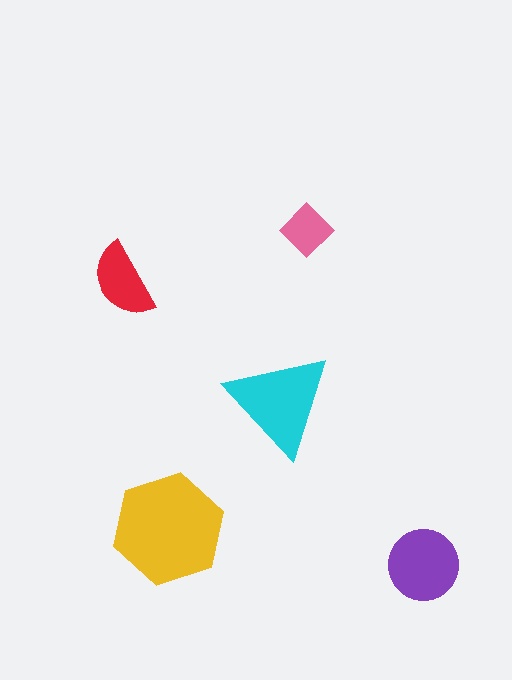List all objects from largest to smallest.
The yellow hexagon, the cyan triangle, the purple circle, the red semicircle, the pink diamond.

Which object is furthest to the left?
The red semicircle is leftmost.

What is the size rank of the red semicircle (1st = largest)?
4th.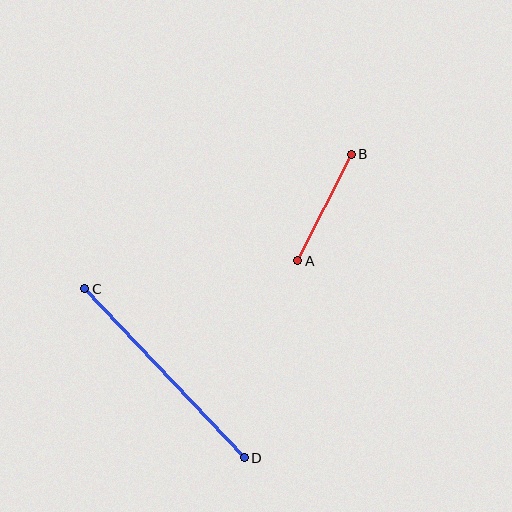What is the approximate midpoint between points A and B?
The midpoint is at approximately (325, 208) pixels.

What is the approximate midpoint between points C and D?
The midpoint is at approximately (164, 373) pixels.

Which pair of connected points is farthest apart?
Points C and D are farthest apart.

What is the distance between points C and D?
The distance is approximately 232 pixels.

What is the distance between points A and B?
The distance is approximately 119 pixels.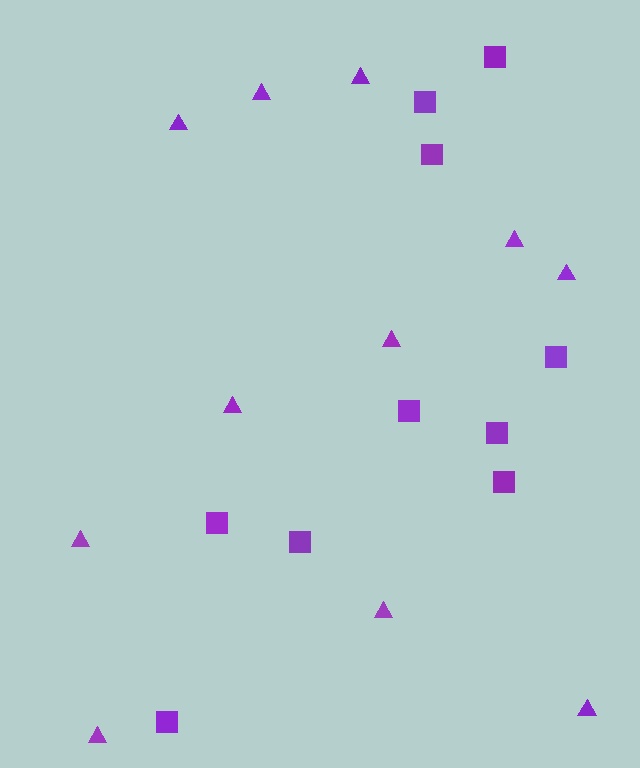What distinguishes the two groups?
There are 2 groups: one group of squares (10) and one group of triangles (11).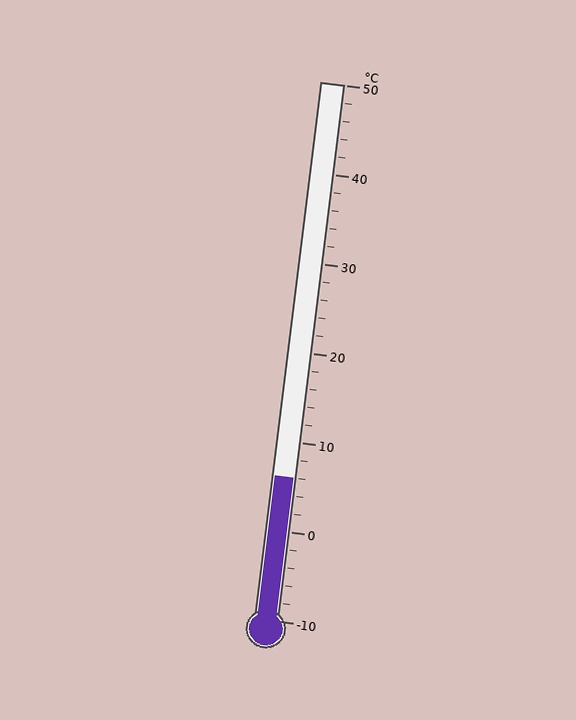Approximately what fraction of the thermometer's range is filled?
The thermometer is filled to approximately 25% of its range.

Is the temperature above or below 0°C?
The temperature is above 0°C.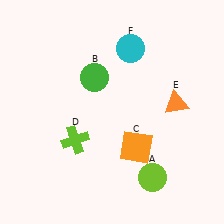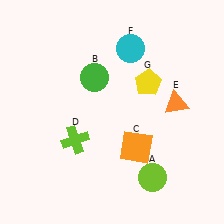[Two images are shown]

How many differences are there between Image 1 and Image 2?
There is 1 difference between the two images.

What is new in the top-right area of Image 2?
A yellow pentagon (G) was added in the top-right area of Image 2.